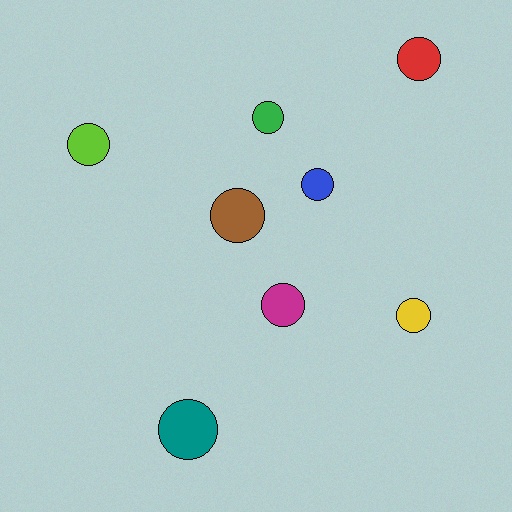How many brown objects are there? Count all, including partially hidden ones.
There is 1 brown object.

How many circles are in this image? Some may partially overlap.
There are 8 circles.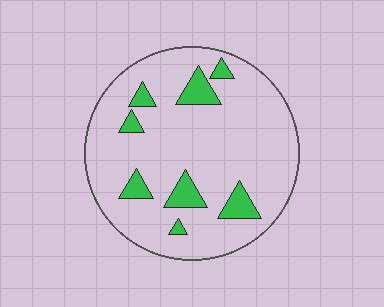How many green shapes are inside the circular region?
8.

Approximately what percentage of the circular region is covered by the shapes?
Approximately 10%.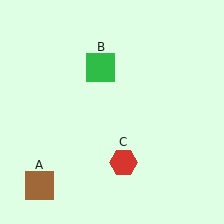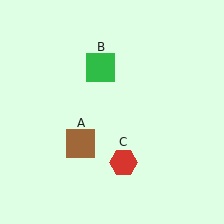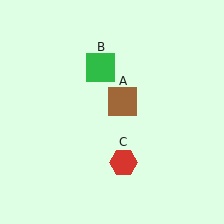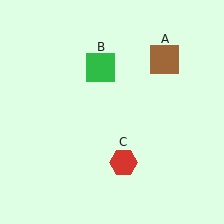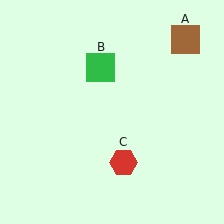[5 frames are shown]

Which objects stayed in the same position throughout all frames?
Green square (object B) and red hexagon (object C) remained stationary.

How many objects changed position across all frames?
1 object changed position: brown square (object A).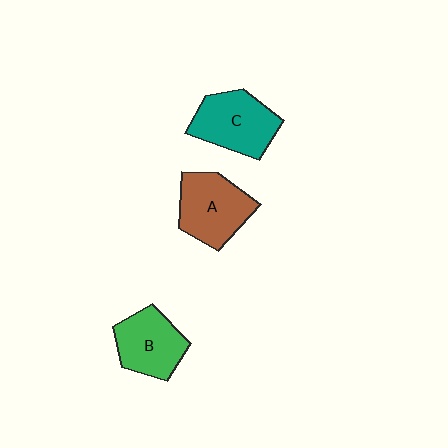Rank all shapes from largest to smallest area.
From largest to smallest: C (teal), A (brown), B (green).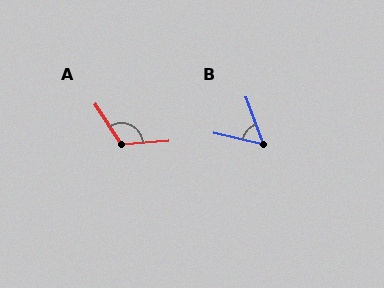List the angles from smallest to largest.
B (57°), A (119°).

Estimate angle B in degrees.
Approximately 57 degrees.